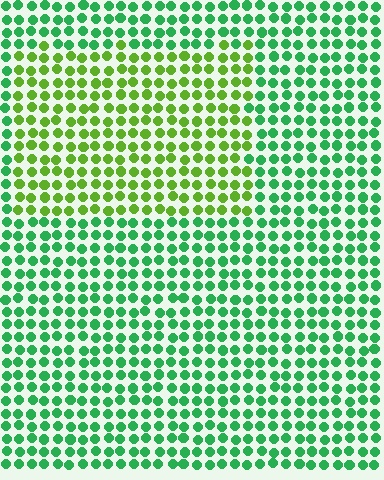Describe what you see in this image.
The image is filled with small green elements in a uniform arrangement. A rectangle-shaped region is visible where the elements are tinted to a slightly different hue, forming a subtle color boundary.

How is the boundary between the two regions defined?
The boundary is defined purely by a slight shift in hue (about 42 degrees). Spacing, size, and orientation are identical on both sides.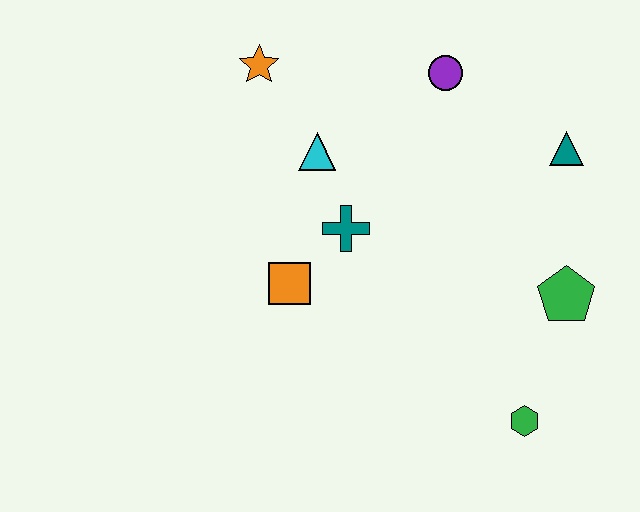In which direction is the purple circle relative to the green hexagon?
The purple circle is above the green hexagon.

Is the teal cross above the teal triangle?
No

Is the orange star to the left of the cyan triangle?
Yes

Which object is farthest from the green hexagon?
The orange star is farthest from the green hexagon.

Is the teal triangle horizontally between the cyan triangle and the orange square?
No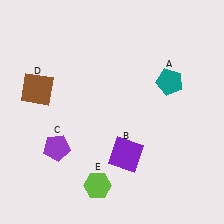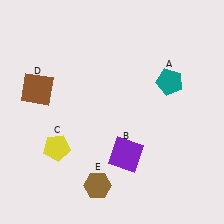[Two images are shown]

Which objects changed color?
C changed from purple to yellow. E changed from lime to brown.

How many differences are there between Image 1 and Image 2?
There are 2 differences between the two images.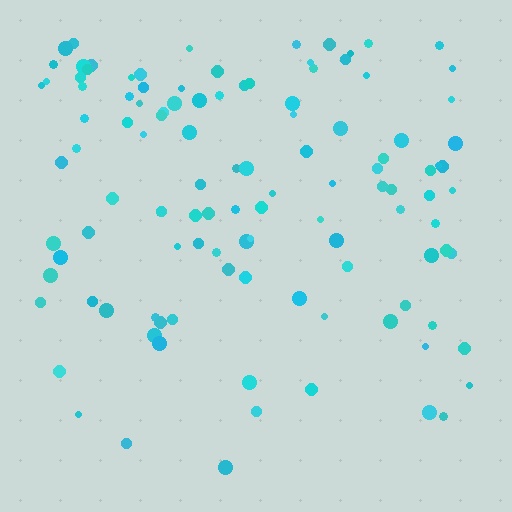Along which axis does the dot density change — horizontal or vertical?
Vertical.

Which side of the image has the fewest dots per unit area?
The bottom.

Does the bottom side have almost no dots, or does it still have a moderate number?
Still a moderate number, just noticeably fewer than the top.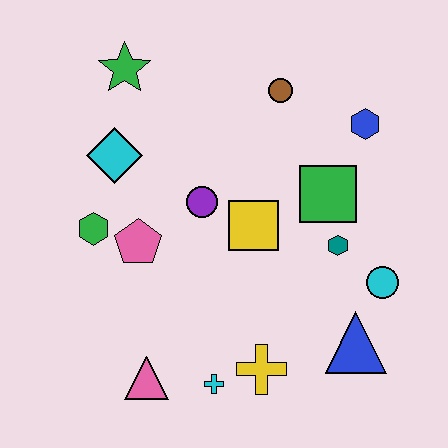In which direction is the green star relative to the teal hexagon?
The green star is to the left of the teal hexagon.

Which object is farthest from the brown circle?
The pink triangle is farthest from the brown circle.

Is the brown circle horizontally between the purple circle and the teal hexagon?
Yes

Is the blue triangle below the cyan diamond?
Yes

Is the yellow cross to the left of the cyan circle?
Yes